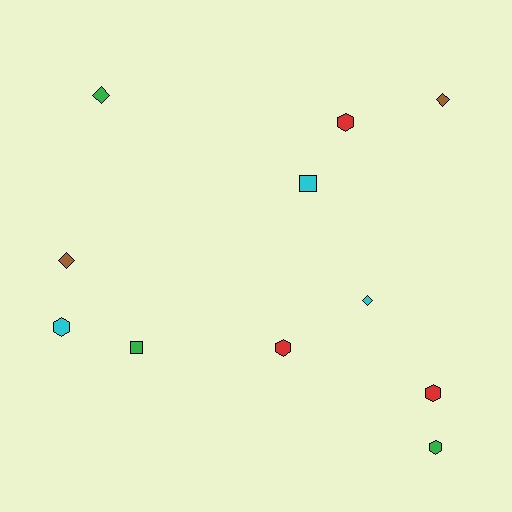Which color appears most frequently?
Red, with 3 objects.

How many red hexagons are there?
There are 3 red hexagons.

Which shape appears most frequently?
Hexagon, with 5 objects.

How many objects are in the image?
There are 11 objects.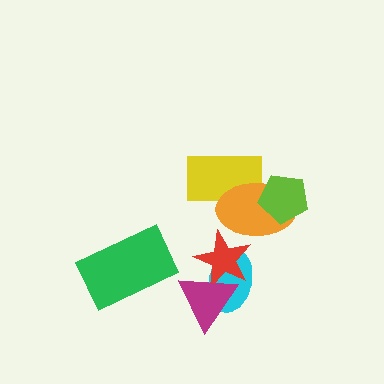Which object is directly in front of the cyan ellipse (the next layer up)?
The red star is directly in front of the cyan ellipse.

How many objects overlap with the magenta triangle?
2 objects overlap with the magenta triangle.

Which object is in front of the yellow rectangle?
The orange ellipse is in front of the yellow rectangle.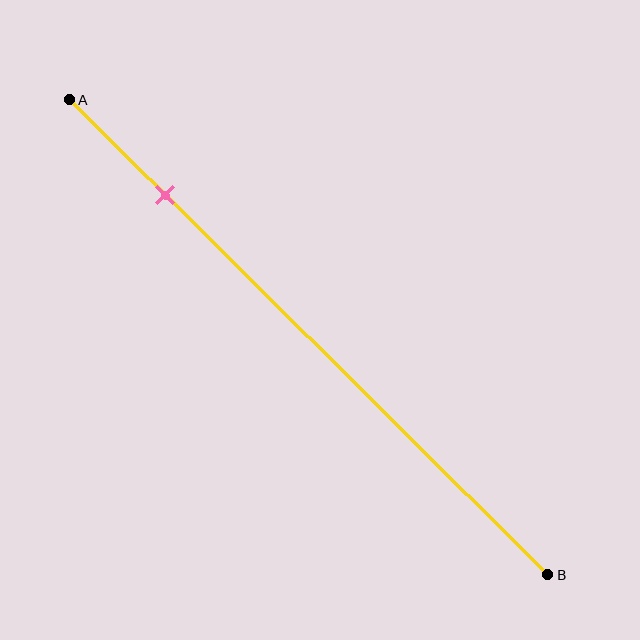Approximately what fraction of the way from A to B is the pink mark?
The pink mark is approximately 20% of the way from A to B.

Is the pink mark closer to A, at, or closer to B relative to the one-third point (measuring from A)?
The pink mark is closer to point A than the one-third point of segment AB.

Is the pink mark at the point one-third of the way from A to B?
No, the mark is at about 20% from A, not at the 33% one-third point.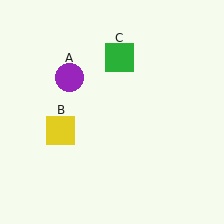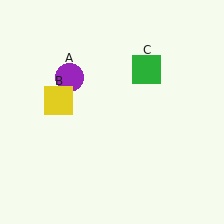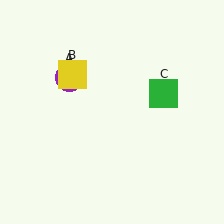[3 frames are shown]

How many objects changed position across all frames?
2 objects changed position: yellow square (object B), green square (object C).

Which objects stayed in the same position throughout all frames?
Purple circle (object A) remained stationary.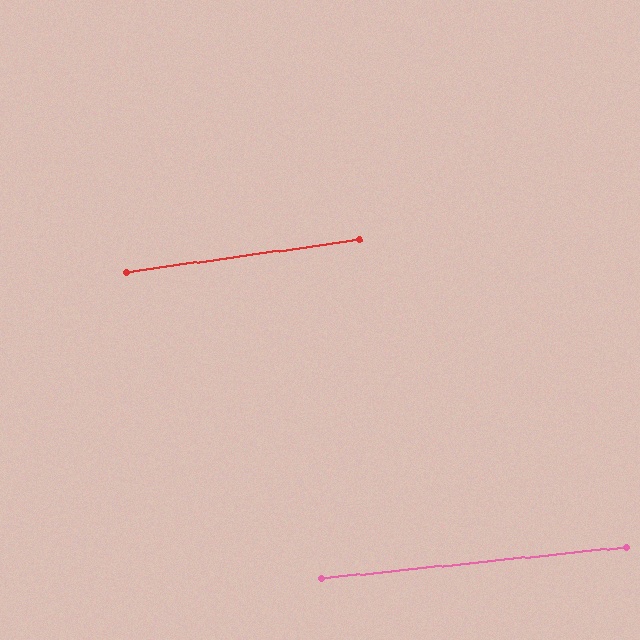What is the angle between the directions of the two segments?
Approximately 2 degrees.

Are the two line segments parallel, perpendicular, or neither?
Parallel — their directions differ by only 1.7°.